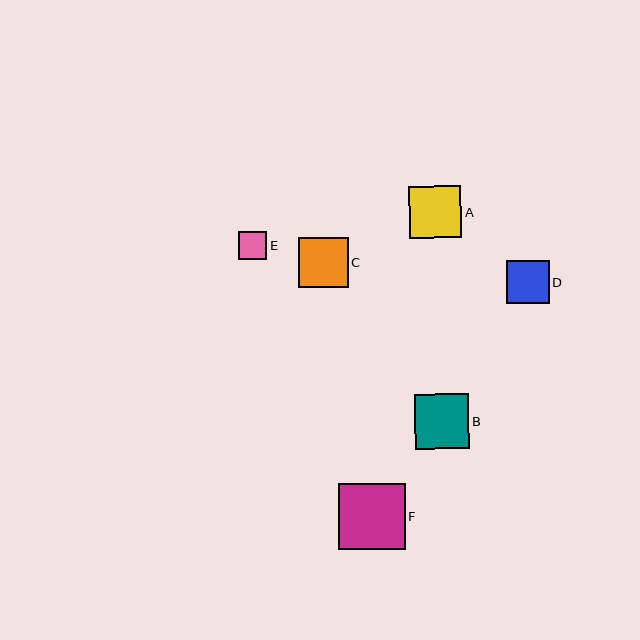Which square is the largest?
Square F is the largest with a size of approximately 66 pixels.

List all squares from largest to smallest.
From largest to smallest: F, B, A, C, D, E.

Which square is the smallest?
Square E is the smallest with a size of approximately 28 pixels.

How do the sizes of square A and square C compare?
Square A and square C are approximately the same size.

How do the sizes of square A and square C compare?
Square A and square C are approximately the same size.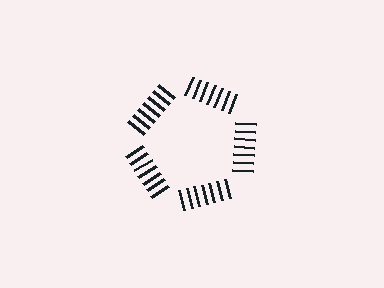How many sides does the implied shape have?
5 sides — the line-ends trace a pentagon.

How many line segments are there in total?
35 — 7 along each of the 5 edges.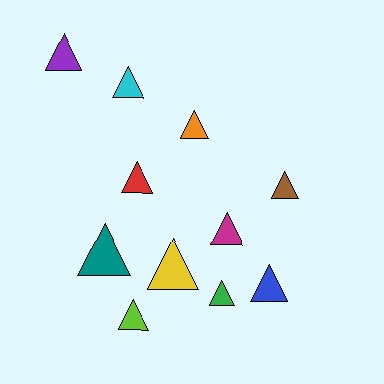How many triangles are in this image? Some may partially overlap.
There are 11 triangles.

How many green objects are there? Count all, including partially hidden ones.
There is 1 green object.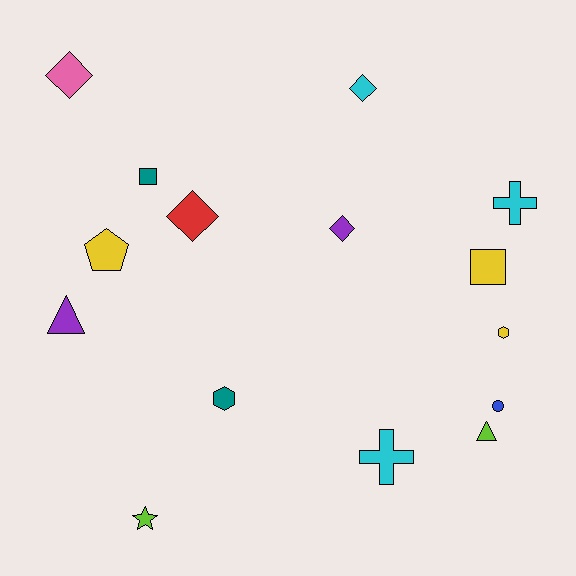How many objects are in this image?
There are 15 objects.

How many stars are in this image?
There is 1 star.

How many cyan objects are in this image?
There are 3 cyan objects.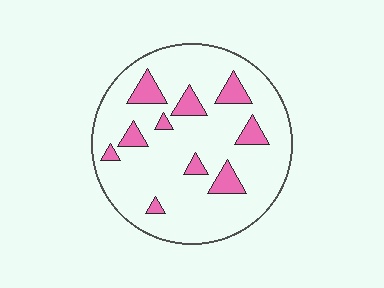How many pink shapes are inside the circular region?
10.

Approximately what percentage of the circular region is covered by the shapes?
Approximately 15%.